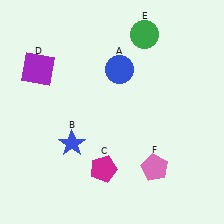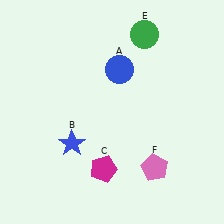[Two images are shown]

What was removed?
The purple square (D) was removed in Image 2.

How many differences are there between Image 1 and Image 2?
There is 1 difference between the two images.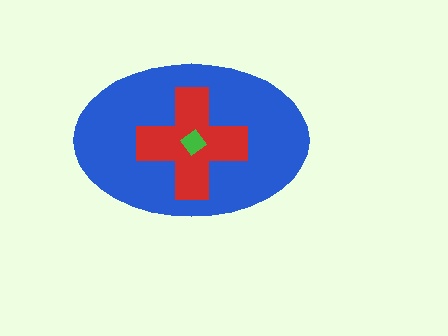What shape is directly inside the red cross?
The green diamond.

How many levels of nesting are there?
3.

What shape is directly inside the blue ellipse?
The red cross.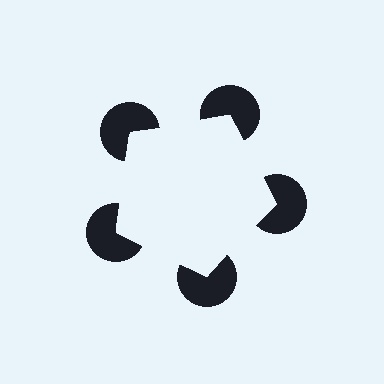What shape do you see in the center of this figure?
An illusory pentagon — its edges are inferred from the aligned wedge cuts in the pac-man discs, not physically drawn.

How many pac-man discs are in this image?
There are 5 — one at each vertex of the illusory pentagon.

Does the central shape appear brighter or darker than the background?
It typically appears slightly brighter than the background, even though no actual brightness change is drawn.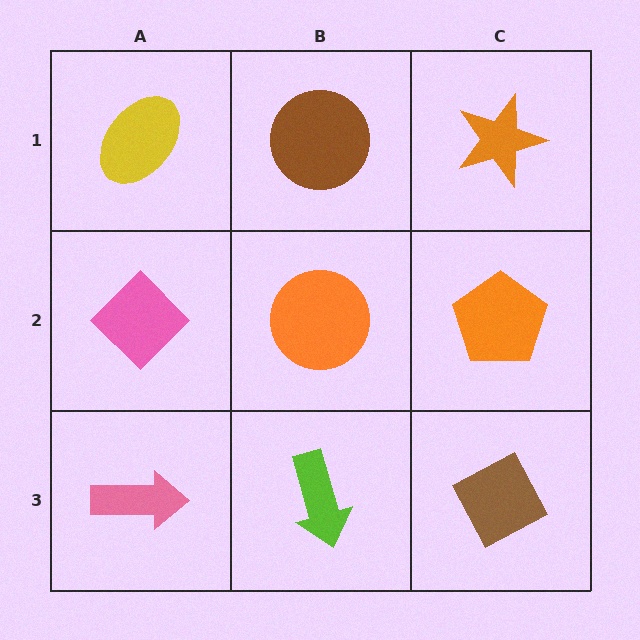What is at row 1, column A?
A yellow ellipse.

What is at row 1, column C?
An orange star.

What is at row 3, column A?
A pink arrow.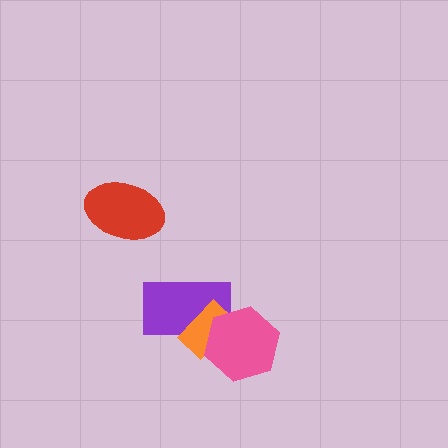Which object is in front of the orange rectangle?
The pink hexagon is in front of the orange rectangle.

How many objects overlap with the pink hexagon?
2 objects overlap with the pink hexagon.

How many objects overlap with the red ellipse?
0 objects overlap with the red ellipse.